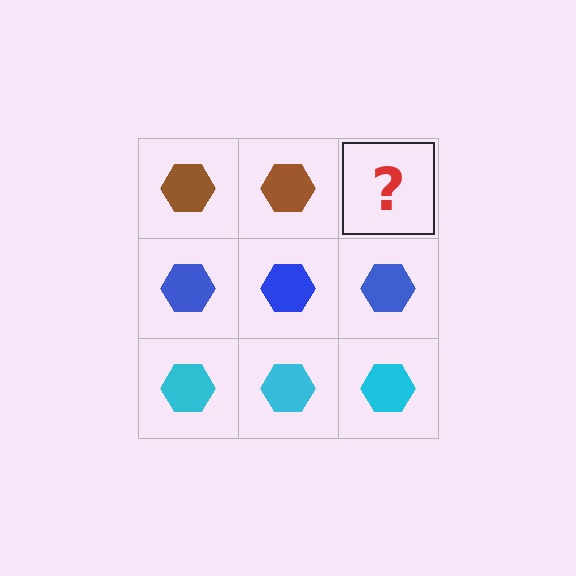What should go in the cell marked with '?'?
The missing cell should contain a brown hexagon.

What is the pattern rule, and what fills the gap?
The rule is that each row has a consistent color. The gap should be filled with a brown hexagon.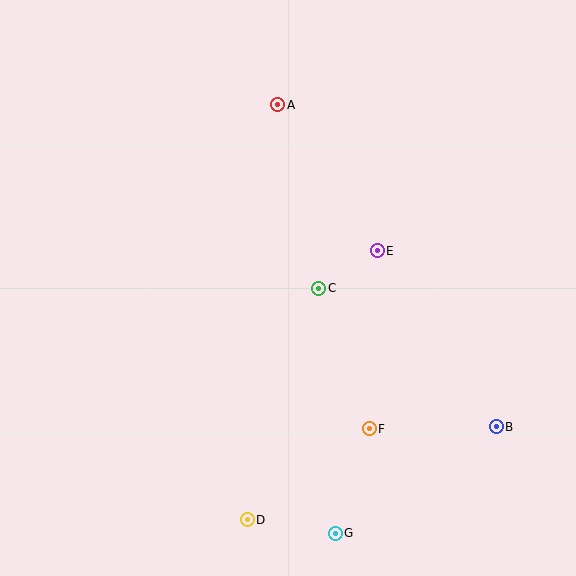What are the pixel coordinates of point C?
Point C is at (319, 288).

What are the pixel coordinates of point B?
Point B is at (496, 427).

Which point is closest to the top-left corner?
Point A is closest to the top-left corner.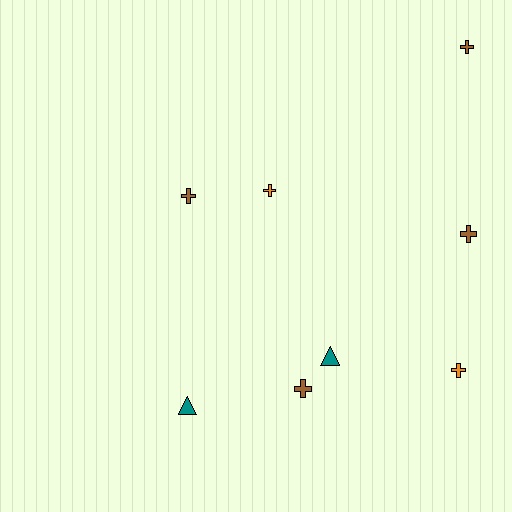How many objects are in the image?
There are 8 objects.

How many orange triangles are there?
There are no orange triangles.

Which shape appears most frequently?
Cross, with 6 objects.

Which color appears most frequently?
Brown, with 4 objects.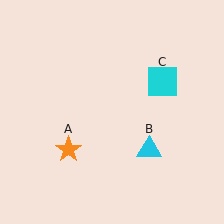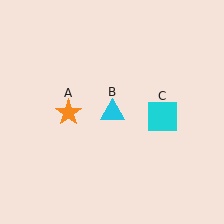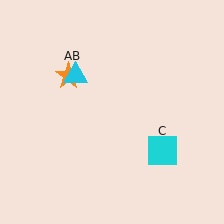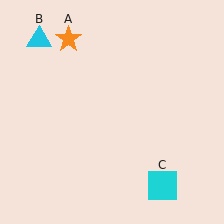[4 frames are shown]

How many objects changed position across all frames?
3 objects changed position: orange star (object A), cyan triangle (object B), cyan square (object C).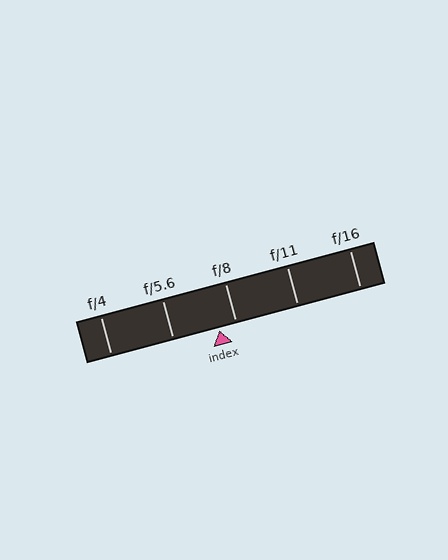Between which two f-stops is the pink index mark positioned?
The index mark is between f/5.6 and f/8.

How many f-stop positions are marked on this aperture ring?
There are 5 f-stop positions marked.